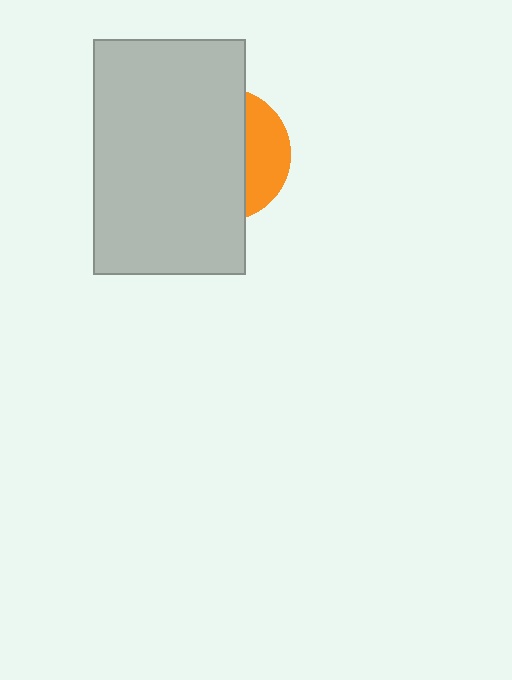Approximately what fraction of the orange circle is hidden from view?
Roughly 70% of the orange circle is hidden behind the light gray rectangle.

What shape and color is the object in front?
The object in front is a light gray rectangle.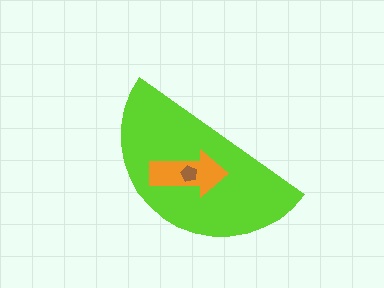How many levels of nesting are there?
3.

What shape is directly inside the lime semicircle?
The orange arrow.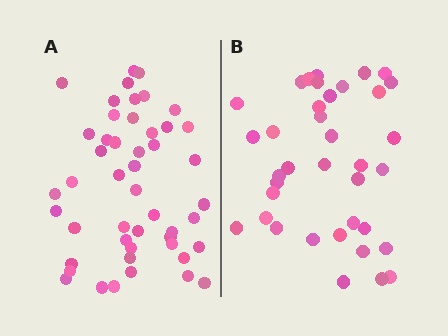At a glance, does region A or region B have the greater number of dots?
Region A (the left region) has more dots.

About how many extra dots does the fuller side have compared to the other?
Region A has roughly 12 or so more dots than region B.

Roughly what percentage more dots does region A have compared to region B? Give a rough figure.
About 30% more.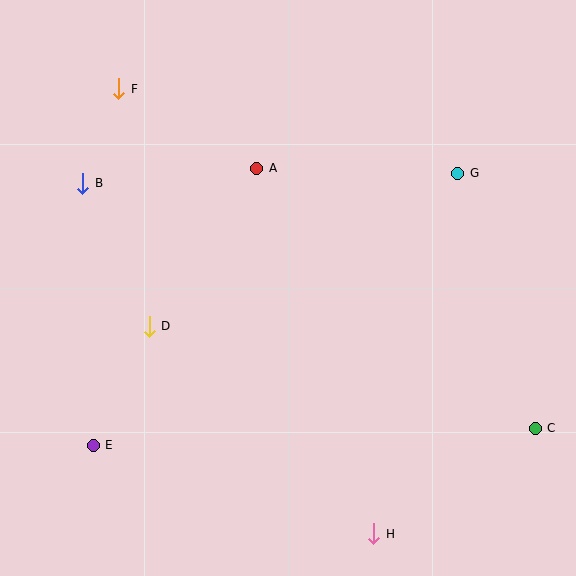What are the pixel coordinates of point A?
Point A is at (257, 168).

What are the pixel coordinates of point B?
Point B is at (83, 183).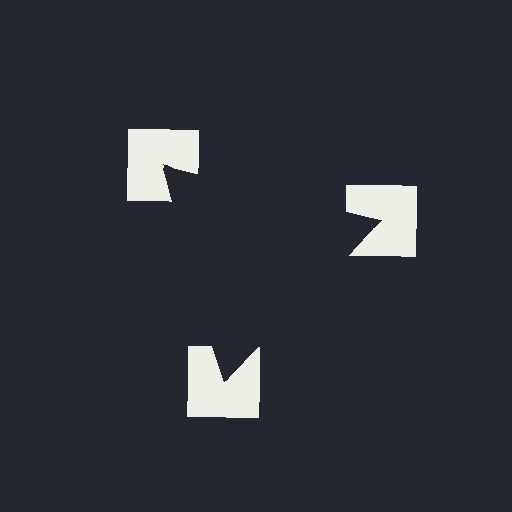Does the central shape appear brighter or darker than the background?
It typically appears slightly darker than the background, even though no actual brightness change is drawn.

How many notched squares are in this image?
There are 3 — one at each vertex of the illusory triangle.